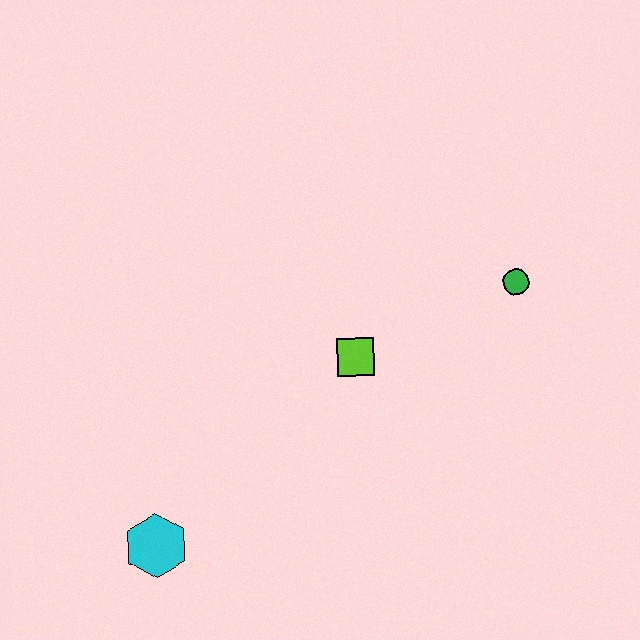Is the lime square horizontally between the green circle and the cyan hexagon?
Yes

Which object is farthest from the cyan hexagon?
The green circle is farthest from the cyan hexagon.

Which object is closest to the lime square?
The green circle is closest to the lime square.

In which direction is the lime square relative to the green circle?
The lime square is to the left of the green circle.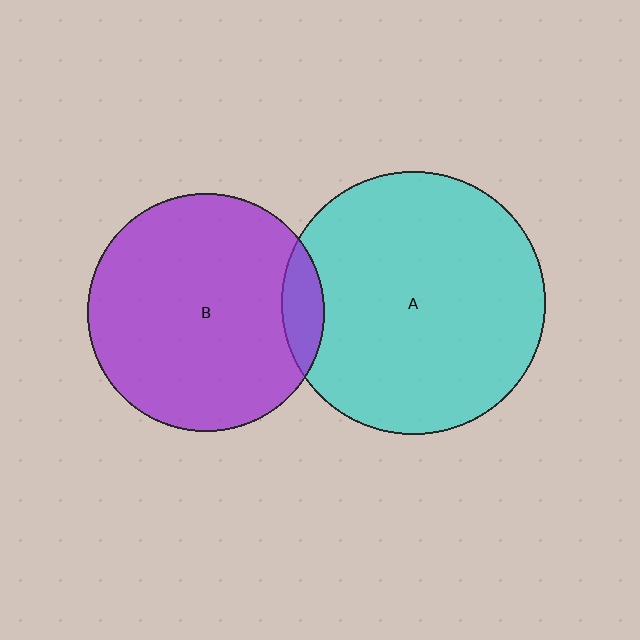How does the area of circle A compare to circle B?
Approximately 1.2 times.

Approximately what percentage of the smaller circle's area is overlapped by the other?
Approximately 10%.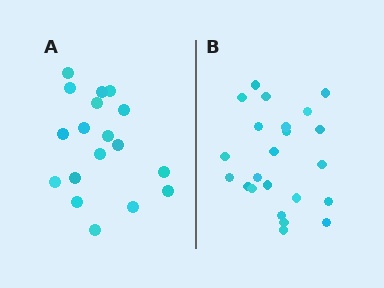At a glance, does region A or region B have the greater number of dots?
Region B (the right region) has more dots.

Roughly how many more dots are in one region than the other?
Region B has about 5 more dots than region A.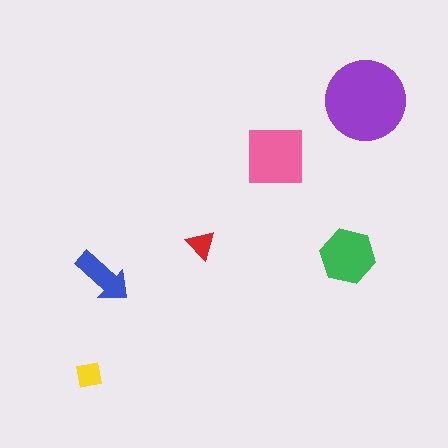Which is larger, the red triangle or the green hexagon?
The green hexagon.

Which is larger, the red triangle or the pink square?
The pink square.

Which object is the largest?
The purple circle.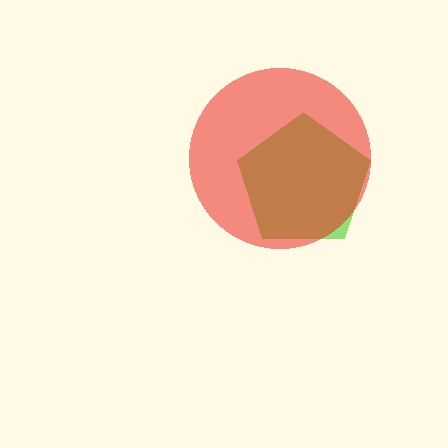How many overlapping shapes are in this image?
There are 2 overlapping shapes in the image.